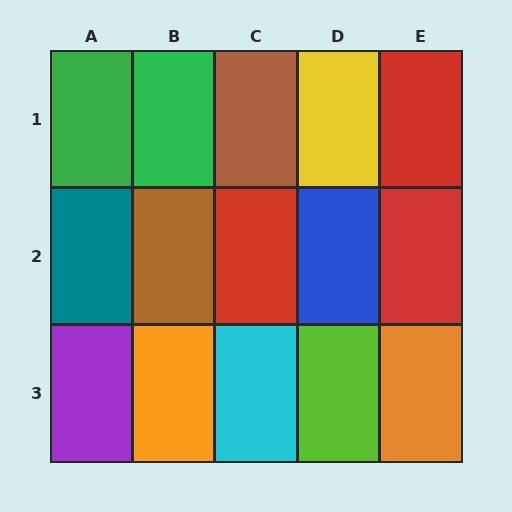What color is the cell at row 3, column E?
Orange.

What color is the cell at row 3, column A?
Purple.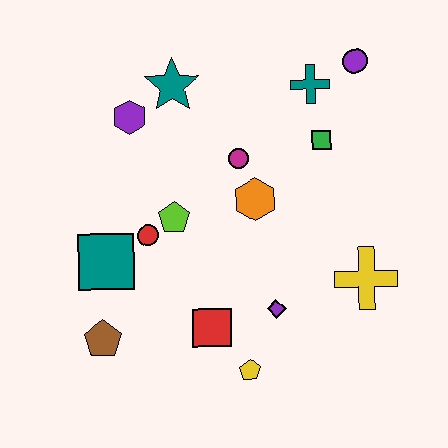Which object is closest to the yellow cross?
The purple diamond is closest to the yellow cross.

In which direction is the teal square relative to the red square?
The teal square is to the left of the red square.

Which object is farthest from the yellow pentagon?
The purple circle is farthest from the yellow pentagon.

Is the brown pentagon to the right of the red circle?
No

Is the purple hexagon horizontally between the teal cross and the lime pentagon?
No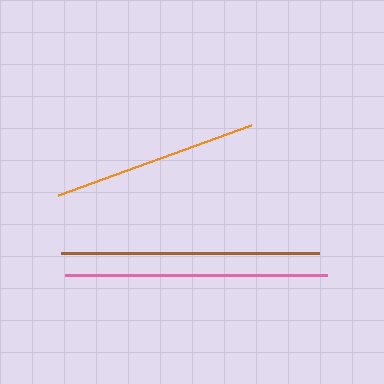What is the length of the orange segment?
The orange segment is approximately 206 pixels long.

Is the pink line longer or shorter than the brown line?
The pink line is longer than the brown line.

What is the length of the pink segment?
The pink segment is approximately 262 pixels long.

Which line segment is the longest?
The pink line is the longest at approximately 262 pixels.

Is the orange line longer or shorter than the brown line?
The brown line is longer than the orange line.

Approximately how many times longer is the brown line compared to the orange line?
The brown line is approximately 1.3 times the length of the orange line.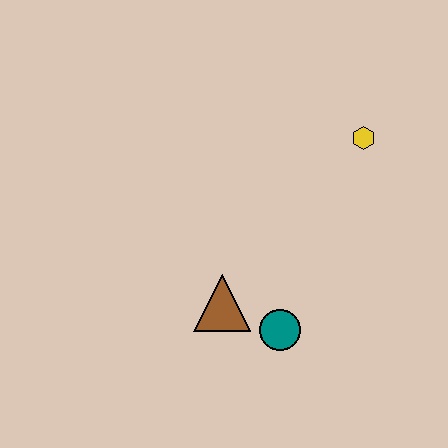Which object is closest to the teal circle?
The brown triangle is closest to the teal circle.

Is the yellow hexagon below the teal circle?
No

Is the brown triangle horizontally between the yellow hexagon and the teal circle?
No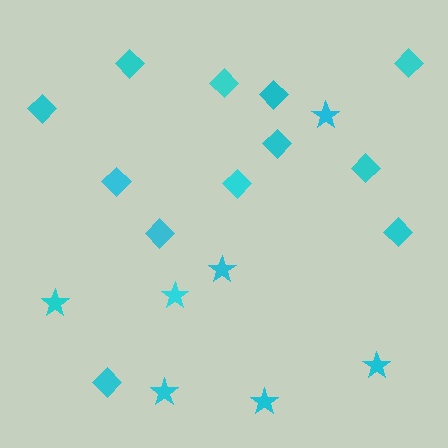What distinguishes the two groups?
There are 2 groups: one group of diamonds (12) and one group of stars (7).